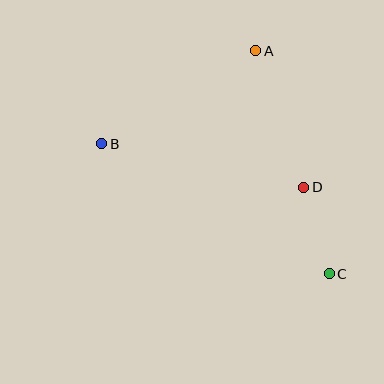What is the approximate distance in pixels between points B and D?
The distance between B and D is approximately 207 pixels.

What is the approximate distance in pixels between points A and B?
The distance between A and B is approximately 180 pixels.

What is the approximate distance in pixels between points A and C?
The distance between A and C is approximately 235 pixels.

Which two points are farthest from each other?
Points B and C are farthest from each other.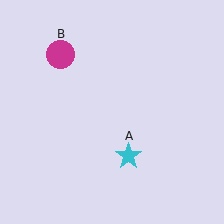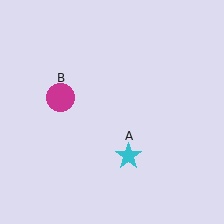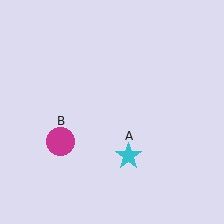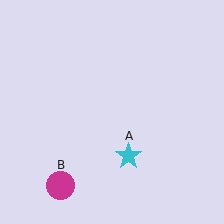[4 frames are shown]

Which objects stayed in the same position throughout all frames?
Cyan star (object A) remained stationary.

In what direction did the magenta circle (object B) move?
The magenta circle (object B) moved down.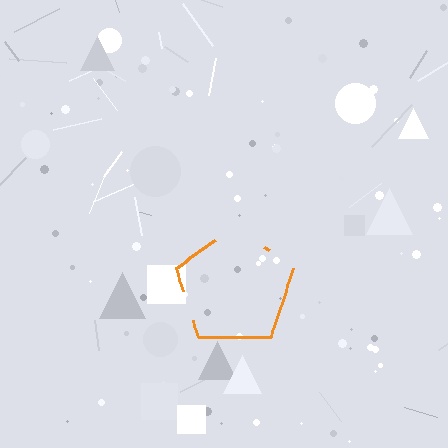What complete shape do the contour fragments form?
The contour fragments form a pentagon.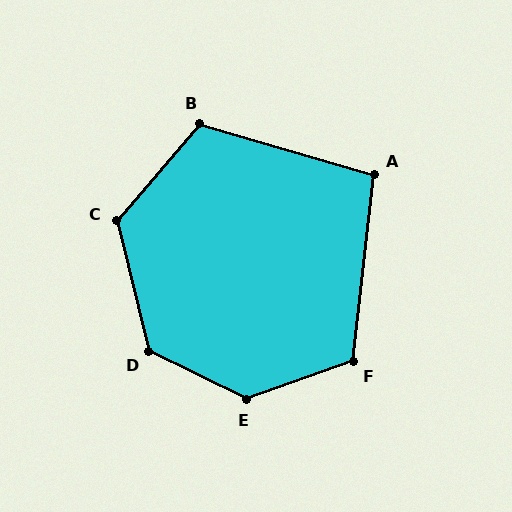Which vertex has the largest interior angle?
E, at approximately 134 degrees.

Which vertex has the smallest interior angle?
A, at approximately 100 degrees.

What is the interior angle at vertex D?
Approximately 130 degrees (obtuse).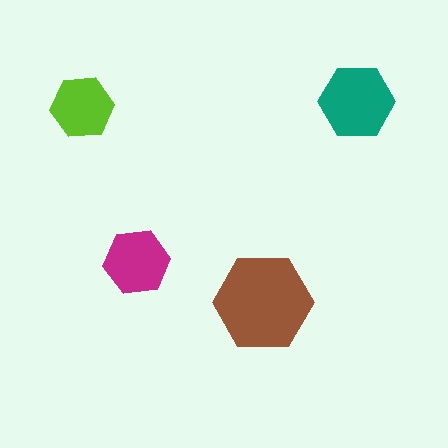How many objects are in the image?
There are 4 objects in the image.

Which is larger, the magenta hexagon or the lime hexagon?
The magenta one.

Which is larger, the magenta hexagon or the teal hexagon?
The teal one.